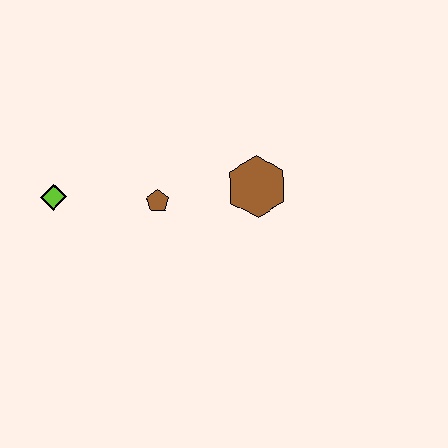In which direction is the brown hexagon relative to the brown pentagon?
The brown hexagon is to the right of the brown pentagon.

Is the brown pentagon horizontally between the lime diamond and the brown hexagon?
Yes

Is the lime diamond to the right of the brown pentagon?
No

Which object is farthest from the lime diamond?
The brown hexagon is farthest from the lime diamond.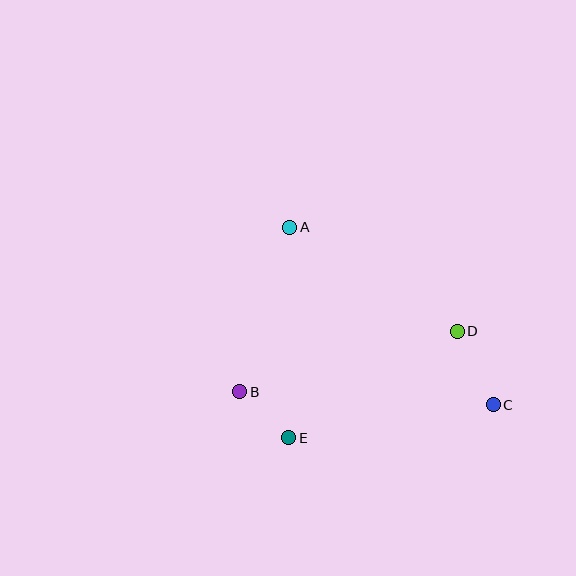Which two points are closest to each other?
Points B and E are closest to each other.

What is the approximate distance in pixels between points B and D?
The distance between B and D is approximately 226 pixels.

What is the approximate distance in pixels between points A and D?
The distance between A and D is approximately 197 pixels.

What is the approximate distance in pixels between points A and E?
The distance between A and E is approximately 210 pixels.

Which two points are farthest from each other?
Points A and C are farthest from each other.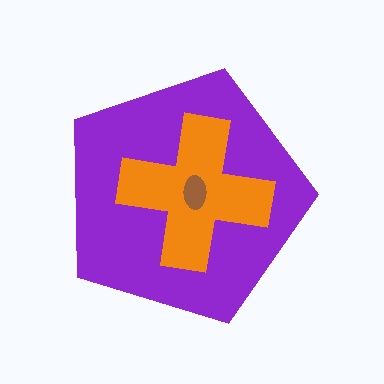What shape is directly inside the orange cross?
The brown ellipse.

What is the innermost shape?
The brown ellipse.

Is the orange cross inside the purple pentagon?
Yes.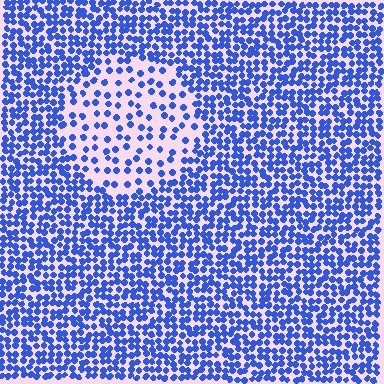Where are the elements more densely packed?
The elements are more densely packed outside the circle boundary.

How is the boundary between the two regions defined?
The boundary is defined by a change in element density (approximately 2.4x ratio). All elements are the same color, size, and shape.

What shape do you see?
I see a circle.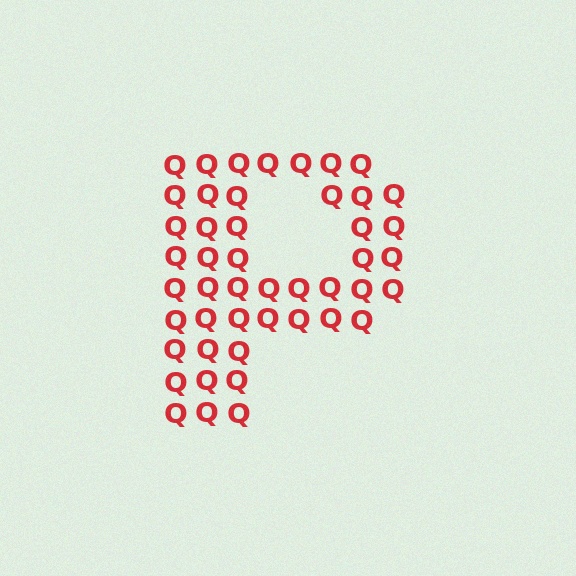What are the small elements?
The small elements are letter Q's.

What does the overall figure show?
The overall figure shows the letter P.